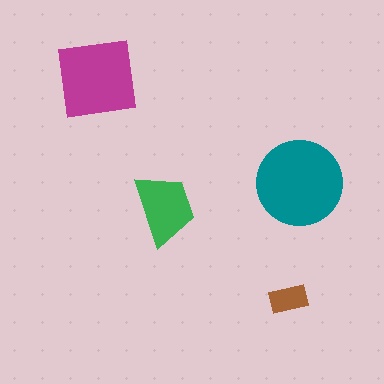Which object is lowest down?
The brown rectangle is bottommost.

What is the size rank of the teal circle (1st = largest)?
1st.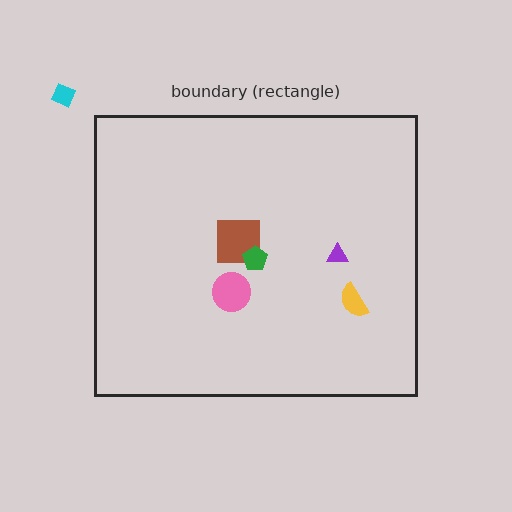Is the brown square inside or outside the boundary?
Inside.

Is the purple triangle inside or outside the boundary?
Inside.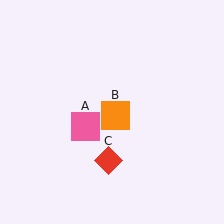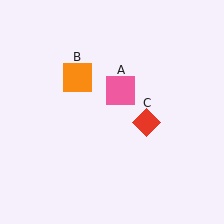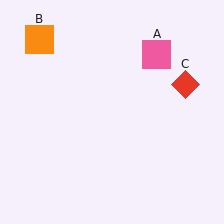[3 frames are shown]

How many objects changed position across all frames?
3 objects changed position: pink square (object A), orange square (object B), red diamond (object C).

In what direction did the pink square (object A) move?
The pink square (object A) moved up and to the right.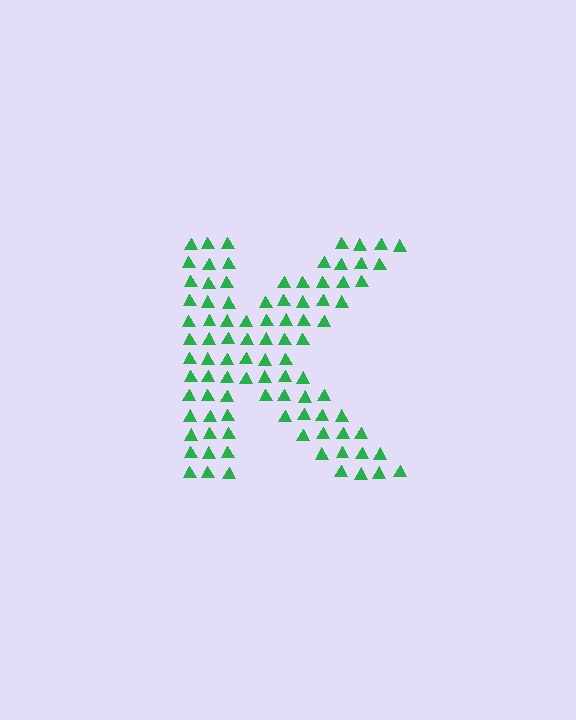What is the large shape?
The large shape is the letter K.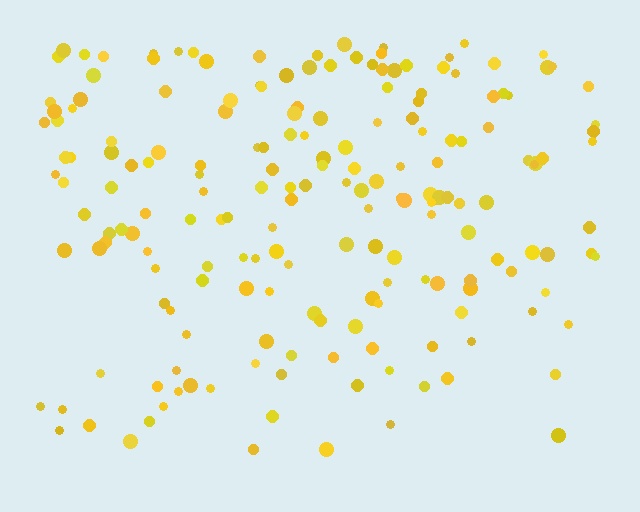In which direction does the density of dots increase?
From bottom to top, with the top side densest.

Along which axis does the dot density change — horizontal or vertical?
Vertical.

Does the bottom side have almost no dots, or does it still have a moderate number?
Still a moderate number, just noticeably fewer than the top.